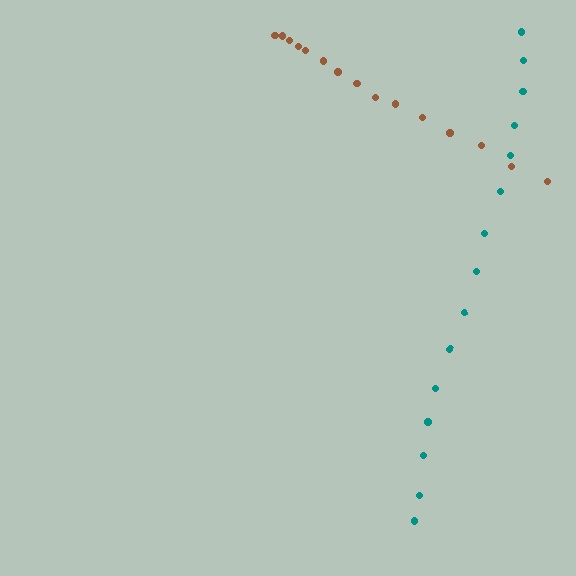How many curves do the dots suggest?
There are 2 distinct paths.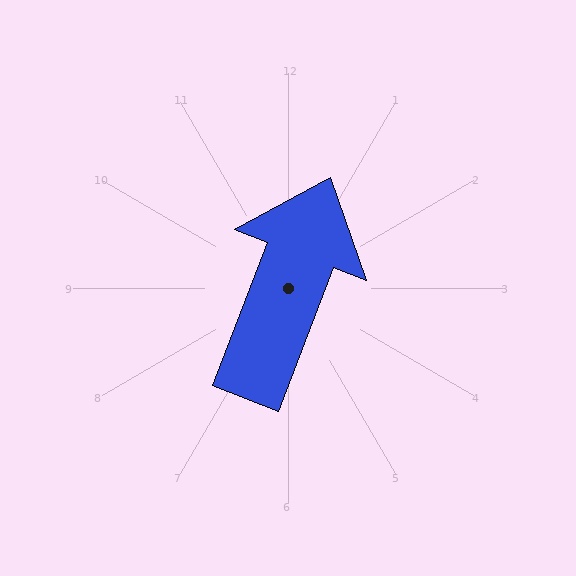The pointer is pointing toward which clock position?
Roughly 1 o'clock.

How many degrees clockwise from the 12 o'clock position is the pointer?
Approximately 21 degrees.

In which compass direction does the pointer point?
North.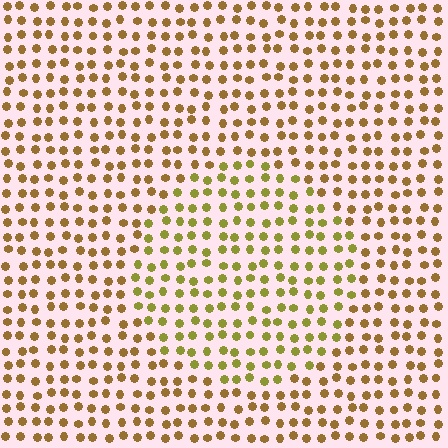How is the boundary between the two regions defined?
The boundary is defined purely by a slight shift in hue (about 30 degrees). Spacing, size, and orientation are identical on both sides.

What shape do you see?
I see a circle.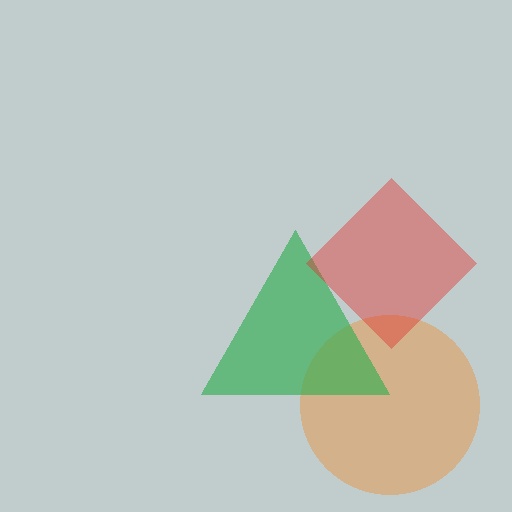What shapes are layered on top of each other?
The layered shapes are: an orange circle, a green triangle, a red diamond.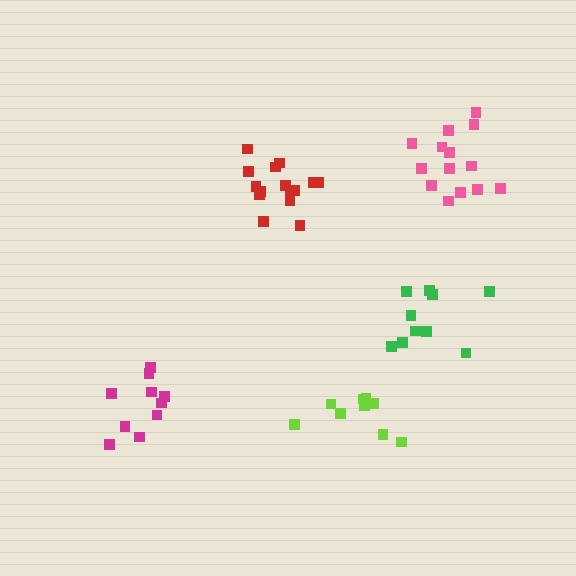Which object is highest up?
The pink cluster is topmost.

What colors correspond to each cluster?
The clusters are colored: lime, magenta, red, green, pink.